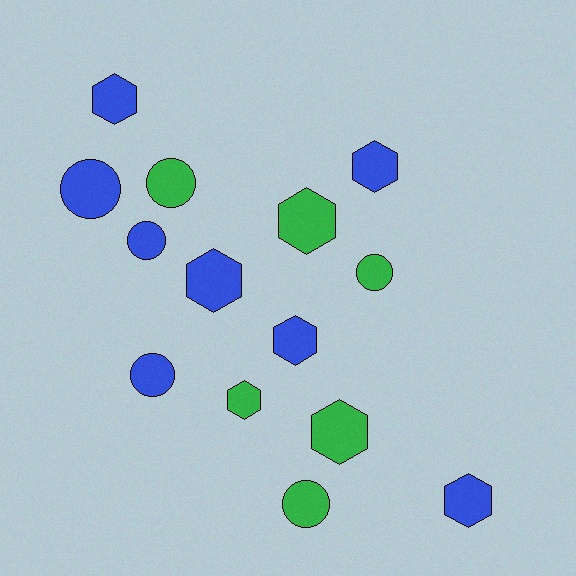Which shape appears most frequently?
Hexagon, with 8 objects.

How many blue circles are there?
There are 3 blue circles.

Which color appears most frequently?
Blue, with 8 objects.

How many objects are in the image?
There are 14 objects.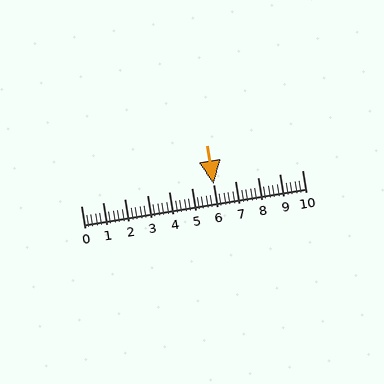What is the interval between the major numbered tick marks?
The major tick marks are spaced 1 units apart.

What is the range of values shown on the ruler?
The ruler shows values from 0 to 10.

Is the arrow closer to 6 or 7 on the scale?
The arrow is closer to 6.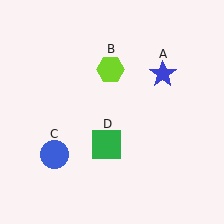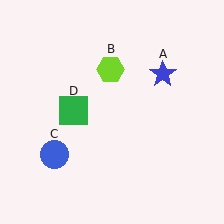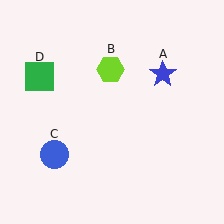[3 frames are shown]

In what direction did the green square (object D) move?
The green square (object D) moved up and to the left.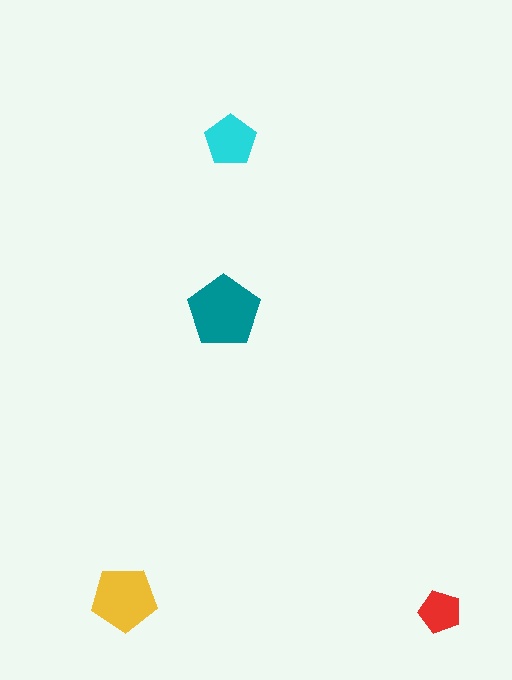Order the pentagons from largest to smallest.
the teal one, the yellow one, the cyan one, the red one.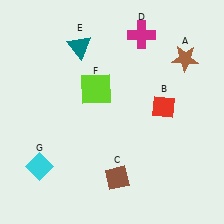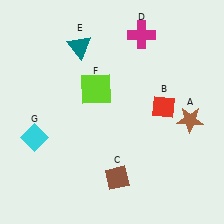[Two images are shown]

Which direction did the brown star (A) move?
The brown star (A) moved down.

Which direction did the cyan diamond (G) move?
The cyan diamond (G) moved up.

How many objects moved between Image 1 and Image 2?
2 objects moved between the two images.